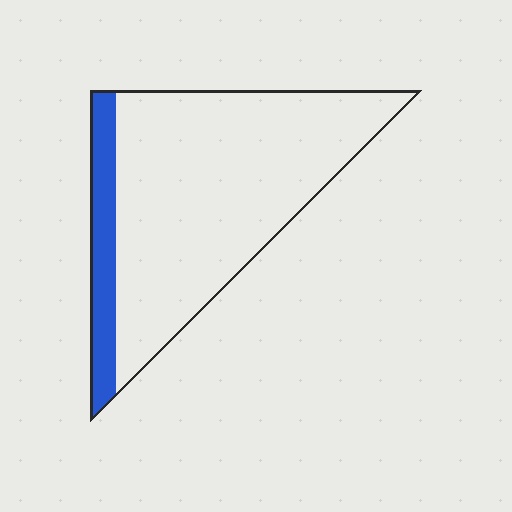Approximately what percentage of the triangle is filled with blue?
Approximately 15%.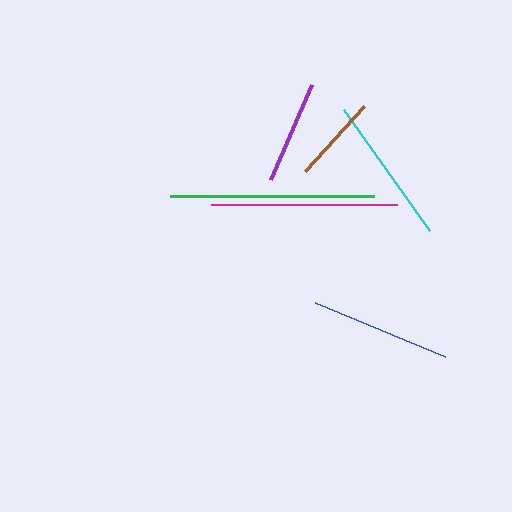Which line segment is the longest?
The green line is the longest at approximately 204 pixels.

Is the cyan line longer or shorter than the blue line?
The cyan line is longer than the blue line.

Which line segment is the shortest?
The brown line is the shortest at approximately 88 pixels.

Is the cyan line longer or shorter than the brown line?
The cyan line is longer than the brown line.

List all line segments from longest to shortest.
From longest to shortest: green, magenta, cyan, blue, purple, brown.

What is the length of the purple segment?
The purple segment is approximately 104 pixels long.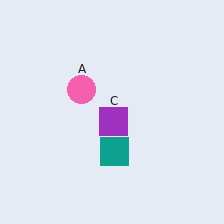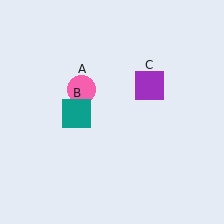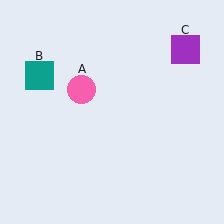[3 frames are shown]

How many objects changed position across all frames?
2 objects changed position: teal square (object B), purple square (object C).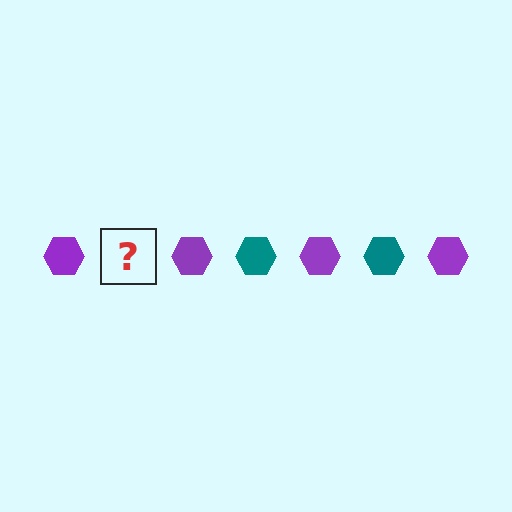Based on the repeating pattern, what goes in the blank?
The blank should be a teal hexagon.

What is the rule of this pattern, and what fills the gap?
The rule is that the pattern cycles through purple, teal hexagons. The gap should be filled with a teal hexagon.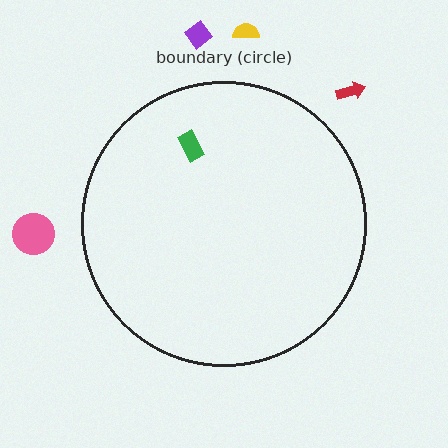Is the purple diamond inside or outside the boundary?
Outside.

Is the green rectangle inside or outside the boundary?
Inside.